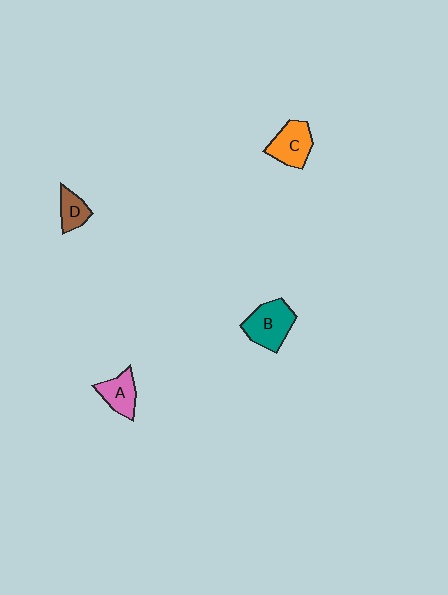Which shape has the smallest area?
Shape D (brown).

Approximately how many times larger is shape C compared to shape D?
Approximately 1.6 times.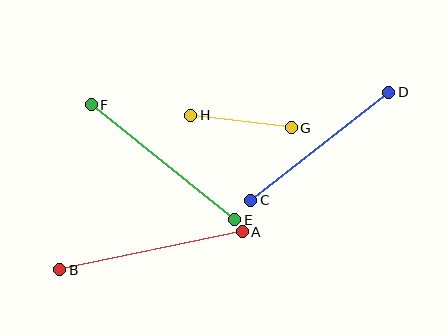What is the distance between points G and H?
The distance is approximately 101 pixels.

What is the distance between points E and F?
The distance is approximately 184 pixels.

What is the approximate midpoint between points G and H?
The midpoint is at approximately (241, 121) pixels.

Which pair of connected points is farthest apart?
Points A and B are farthest apart.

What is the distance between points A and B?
The distance is approximately 187 pixels.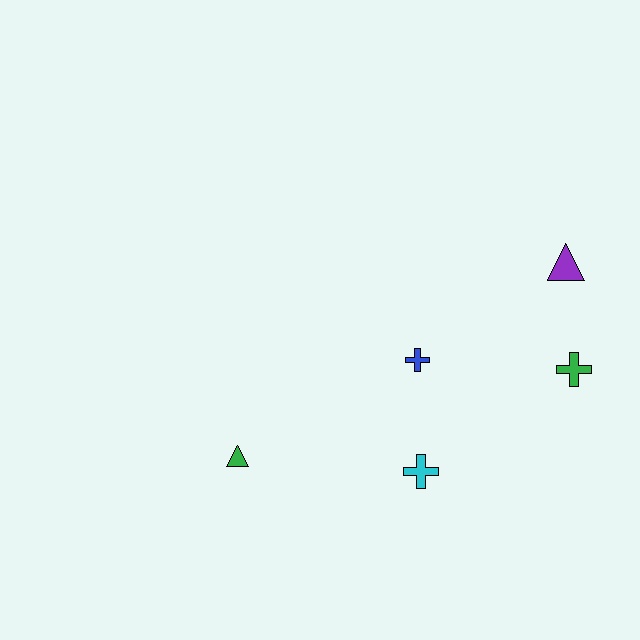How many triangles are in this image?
There are 2 triangles.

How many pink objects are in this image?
There are no pink objects.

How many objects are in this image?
There are 5 objects.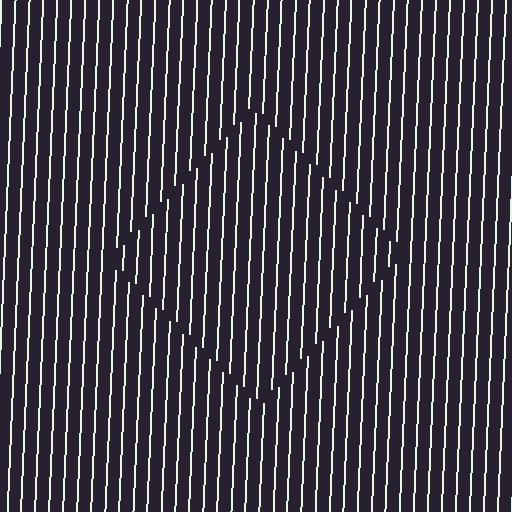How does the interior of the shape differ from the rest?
The interior of the shape contains the same grating, shifted by half a period — the contour is defined by the phase discontinuity where line-ends from the inner and outer gratings abut.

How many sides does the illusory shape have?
4 sides — the line-ends trace a square.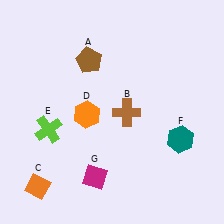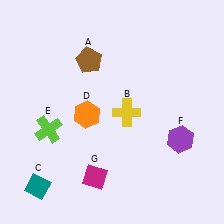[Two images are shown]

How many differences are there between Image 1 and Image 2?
There are 3 differences between the two images.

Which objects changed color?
B changed from brown to yellow. C changed from orange to teal. F changed from teal to purple.